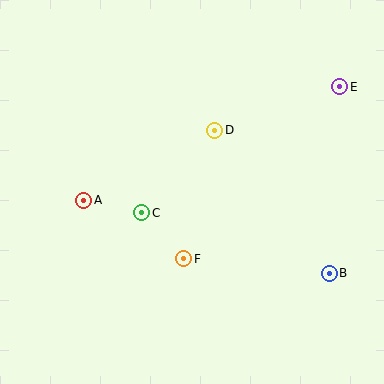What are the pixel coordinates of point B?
Point B is at (329, 273).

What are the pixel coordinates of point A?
Point A is at (84, 200).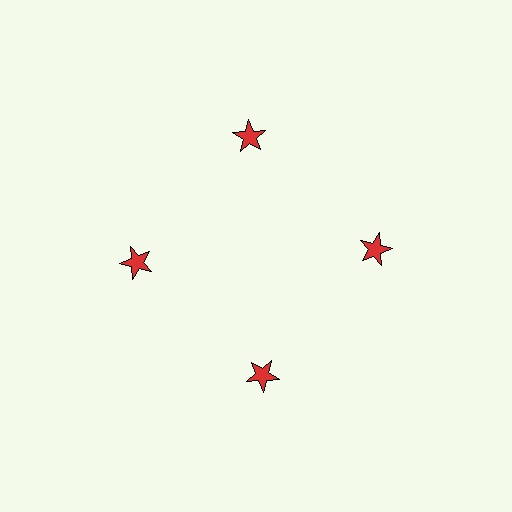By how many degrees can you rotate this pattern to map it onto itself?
The pattern maps onto itself every 90 degrees of rotation.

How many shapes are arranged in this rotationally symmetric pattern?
There are 4 shapes, arranged in 4 groups of 1.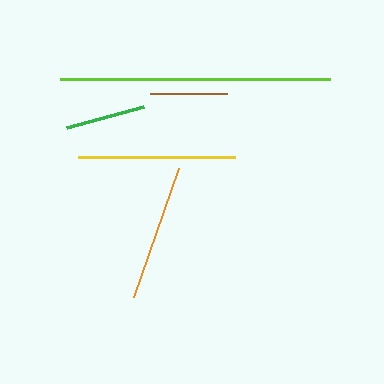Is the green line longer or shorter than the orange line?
The orange line is longer than the green line.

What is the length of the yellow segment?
The yellow segment is approximately 157 pixels long.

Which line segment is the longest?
The lime line is the longest at approximately 270 pixels.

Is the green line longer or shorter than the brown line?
The green line is longer than the brown line.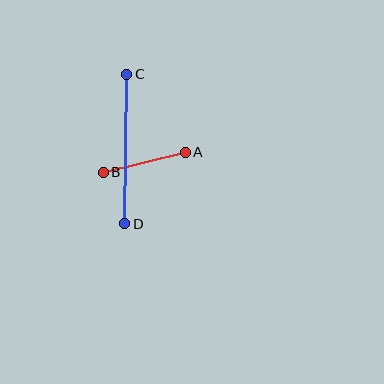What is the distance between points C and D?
The distance is approximately 149 pixels.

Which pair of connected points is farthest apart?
Points C and D are farthest apart.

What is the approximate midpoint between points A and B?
The midpoint is at approximately (144, 162) pixels.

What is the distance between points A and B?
The distance is approximately 84 pixels.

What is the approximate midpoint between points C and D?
The midpoint is at approximately (126, 149) pixels.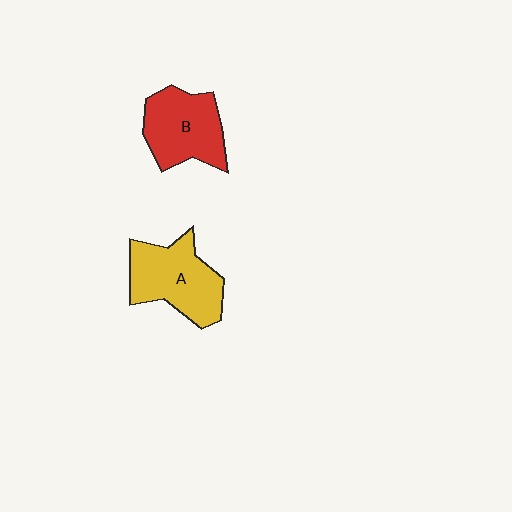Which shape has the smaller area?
Shape B (red).